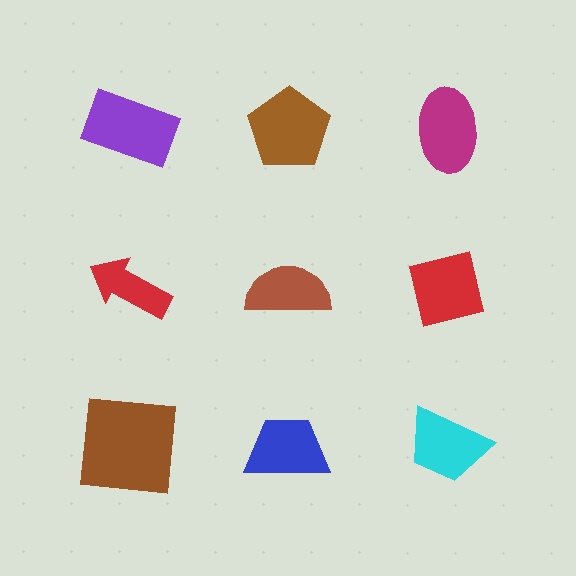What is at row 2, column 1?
A red arrow.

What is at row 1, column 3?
A magenta ellipse.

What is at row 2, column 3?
A red square.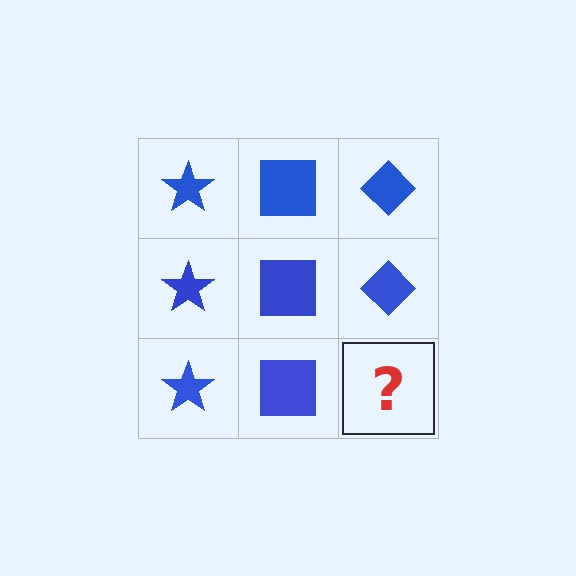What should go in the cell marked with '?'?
The missing cell should contain a blue diamond.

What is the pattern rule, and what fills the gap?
The rule is that each column has a consistent shape. The gap should be filled with a blue diamond.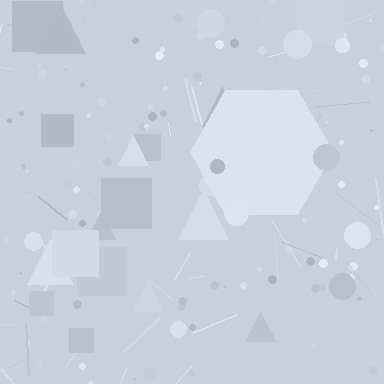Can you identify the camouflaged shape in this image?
The camouflaged shape is a hexagon.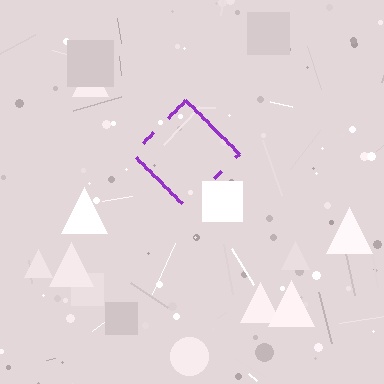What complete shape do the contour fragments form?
The contour fragments form a diamond.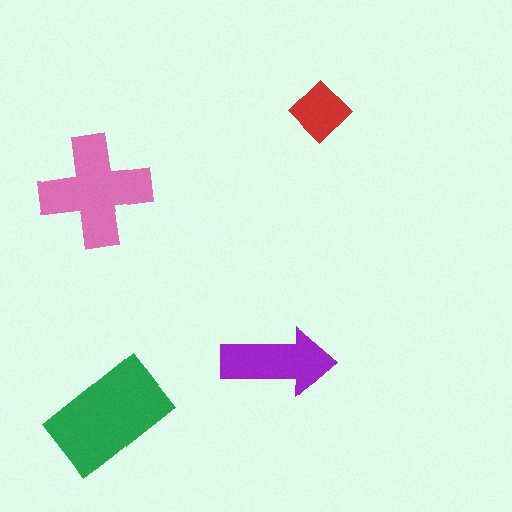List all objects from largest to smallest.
The green rectangle, the pink cross, the purple arrow, the red diamond.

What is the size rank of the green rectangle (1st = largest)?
1st.